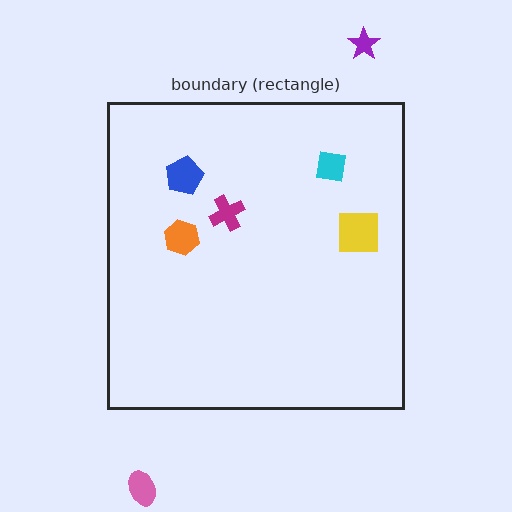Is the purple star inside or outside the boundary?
Outside.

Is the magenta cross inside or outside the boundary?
Inside.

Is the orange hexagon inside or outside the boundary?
Inside.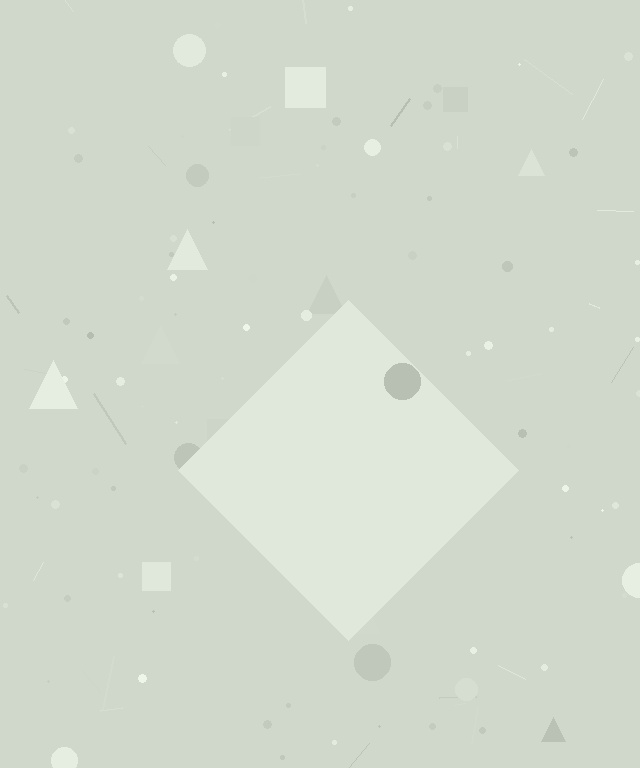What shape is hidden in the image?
A diamond is hidden in the image.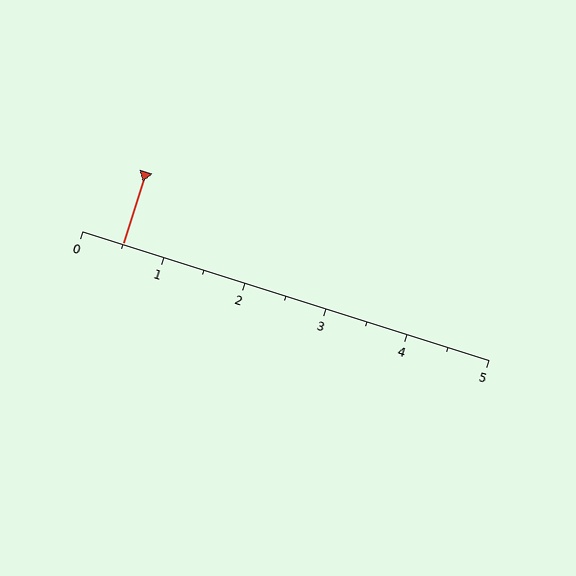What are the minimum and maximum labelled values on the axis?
The axis runs from 0 to 5.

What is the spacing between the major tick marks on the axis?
The major ticks are spaced 1 apart.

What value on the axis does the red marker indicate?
The marker indicates approximately 0.5.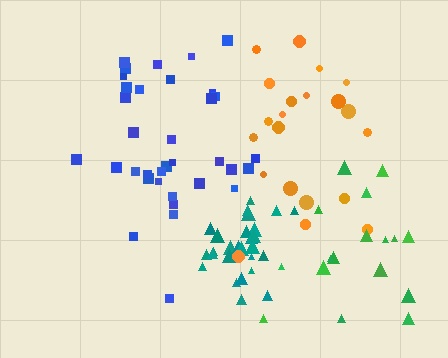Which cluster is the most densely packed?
Teal.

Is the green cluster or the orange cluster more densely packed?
Orange.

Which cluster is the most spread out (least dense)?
Green.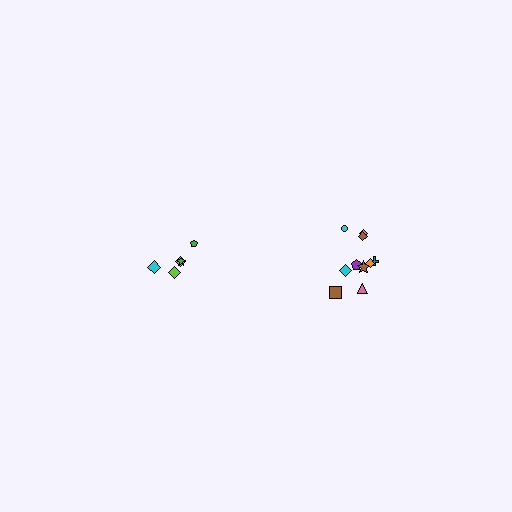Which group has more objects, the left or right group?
The right group.